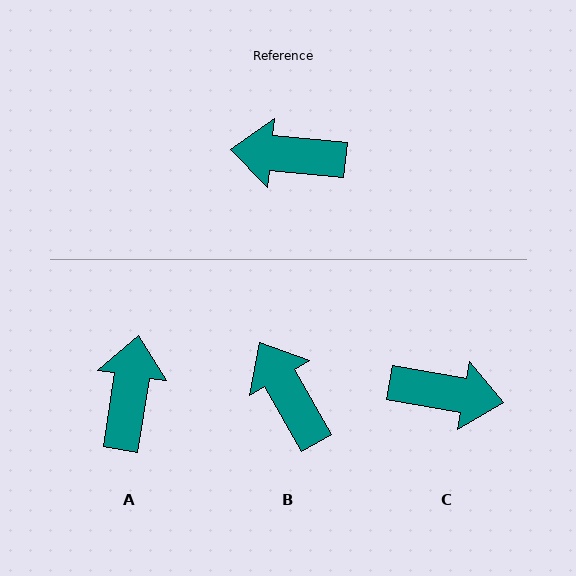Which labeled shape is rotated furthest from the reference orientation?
C, about 175 degrees away.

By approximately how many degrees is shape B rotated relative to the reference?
Approximately 55 degrees clockwise.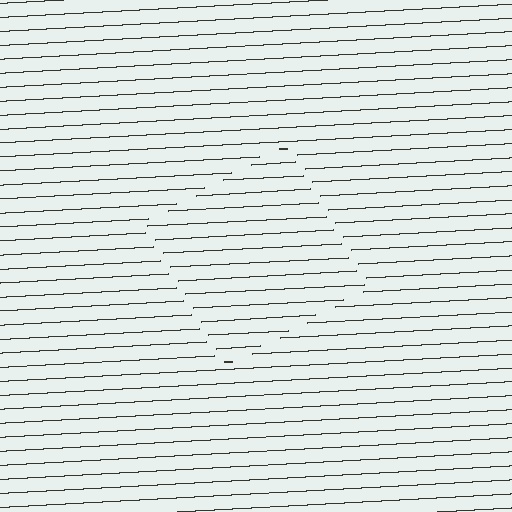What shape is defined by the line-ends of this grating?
An illusory square. The interior of the shape contains the same grating, shifted by half a period — the contour is defined by the phase discontinuity where line-ends from the inner and outer gratings abut.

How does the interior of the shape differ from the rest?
The interior of the shape contains the same grating, shifted by half a period — the contour is defined by the phase discontinuity where line-ends from the inner and outer gratings abut.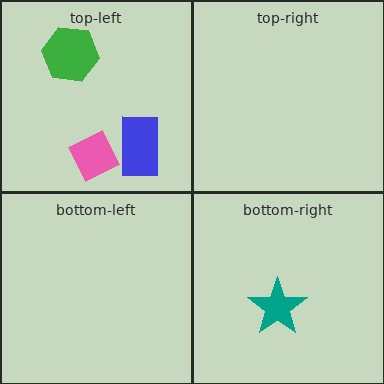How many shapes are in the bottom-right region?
1.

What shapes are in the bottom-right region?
The teal star.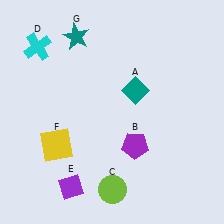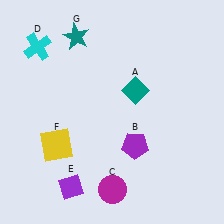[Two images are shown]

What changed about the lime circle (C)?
In Image 1, C is lime. In Image 2, it changed to magenta.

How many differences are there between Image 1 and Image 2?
There is 1 difference between the two images.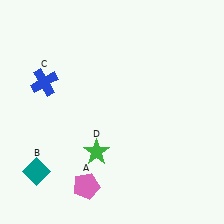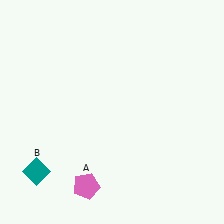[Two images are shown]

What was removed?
The green star (D), the blue cross (C) were removed in Image 2.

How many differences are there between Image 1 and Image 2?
There are 2 differences between the two images.